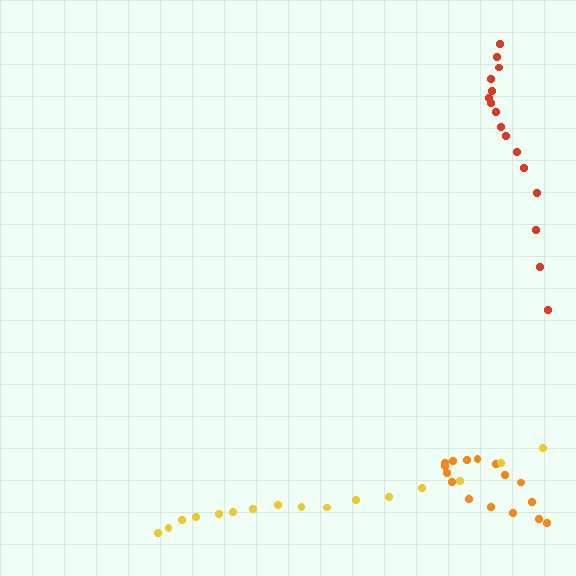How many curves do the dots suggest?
There are 3 distinct paths.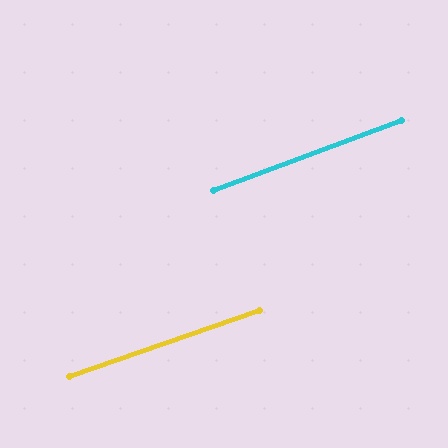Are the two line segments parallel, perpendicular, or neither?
Parallel — their directions differ by only 1.4°.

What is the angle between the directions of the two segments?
Approximately 1 degree.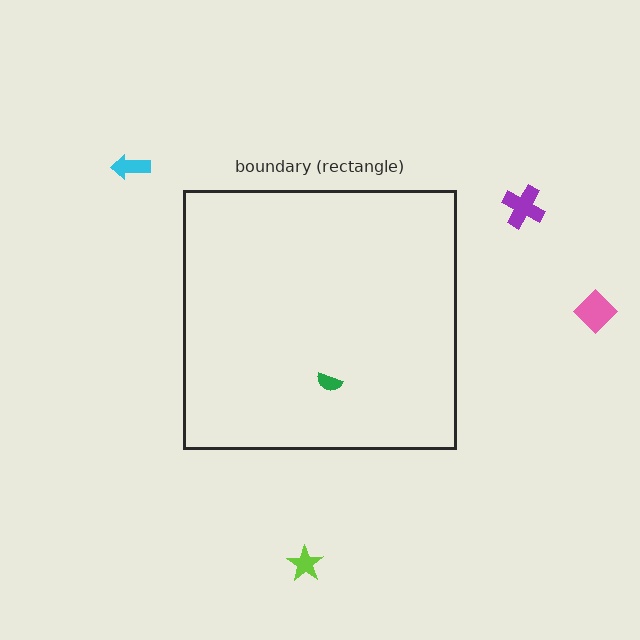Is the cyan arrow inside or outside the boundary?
Outside.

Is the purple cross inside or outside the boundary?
Outside.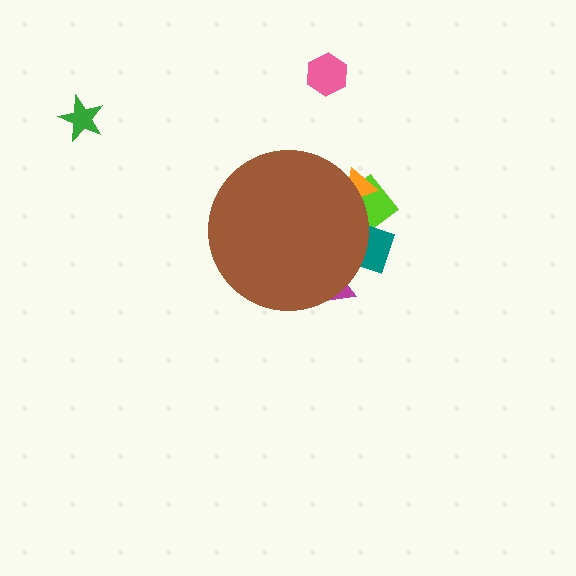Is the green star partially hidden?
No, the green star is fully visible.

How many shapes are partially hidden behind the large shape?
4 shapes are partially hidden.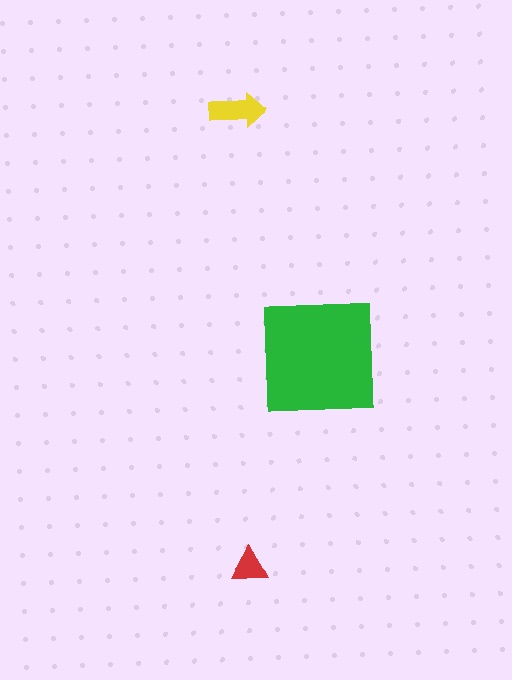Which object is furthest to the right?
The green square is rightmost.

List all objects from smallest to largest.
The red triangle, the yellow arrow, the green square.